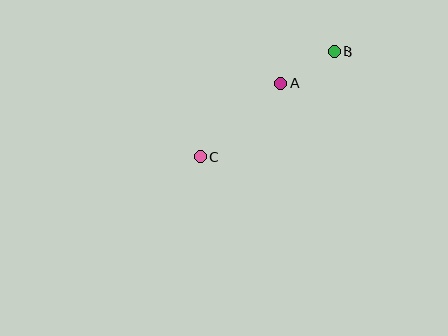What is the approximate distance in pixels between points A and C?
The distance between A and C is approximately 109 pixels.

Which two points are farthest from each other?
Points B and C are farthest from each other.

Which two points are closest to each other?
Points A and B are closest to each other.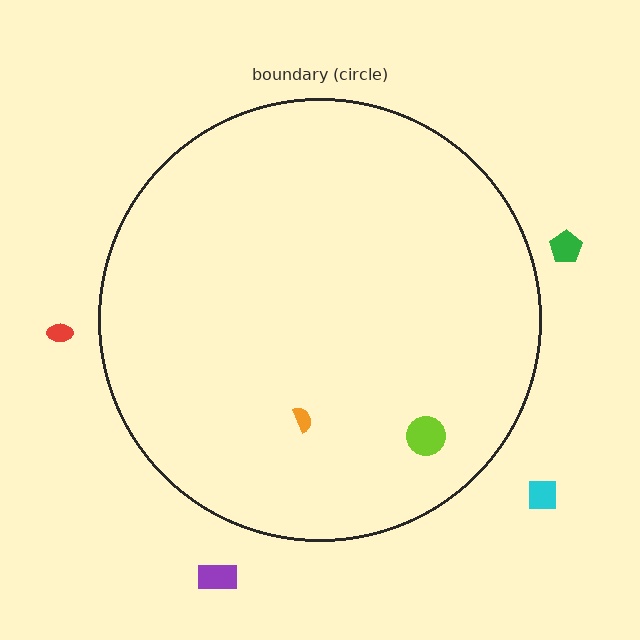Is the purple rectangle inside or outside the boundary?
Outside.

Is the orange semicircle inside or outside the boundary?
Inside.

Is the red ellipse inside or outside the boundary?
Outside.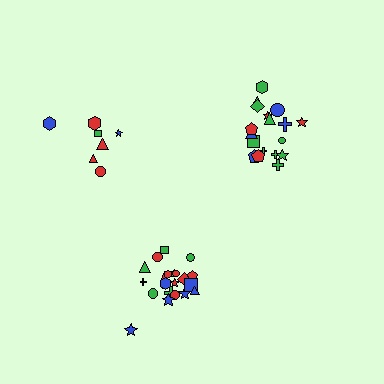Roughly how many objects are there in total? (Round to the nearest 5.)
Roughly 45 objects in total.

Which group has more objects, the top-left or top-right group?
The top-right group.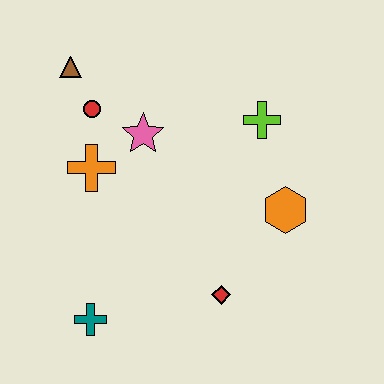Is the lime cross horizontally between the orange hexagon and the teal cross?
Yes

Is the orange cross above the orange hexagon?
Yes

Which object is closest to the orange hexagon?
The lime cross is closest to the orange hexagon.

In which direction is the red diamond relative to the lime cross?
The red diamond is below the lime cross.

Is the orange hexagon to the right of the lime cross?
Yes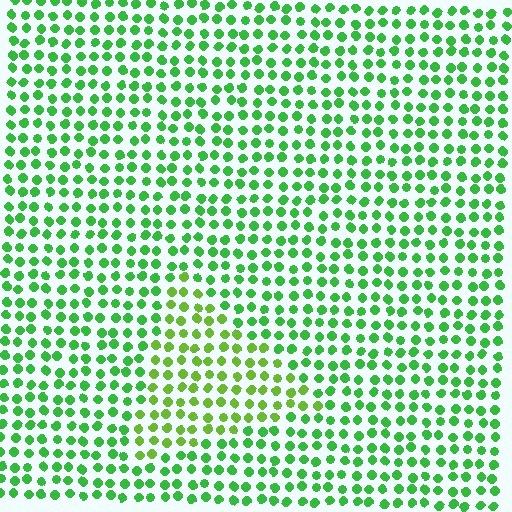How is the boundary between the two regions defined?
The boundary is defined purely by a slight shift in hue (about 28 degrees). Spacing, size, and orientation are identical on both sides.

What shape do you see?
I see a triangle.